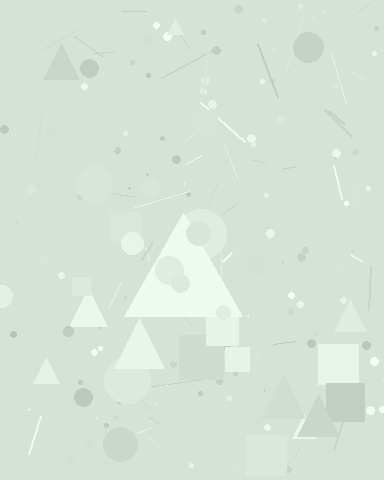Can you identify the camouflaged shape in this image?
The camouflaged shape is a triangle.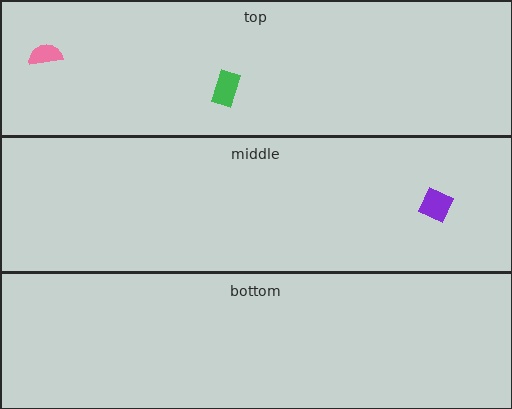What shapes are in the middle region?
The purple diamond.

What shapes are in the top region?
The pink semicircle, the green rectangle.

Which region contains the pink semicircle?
The top region.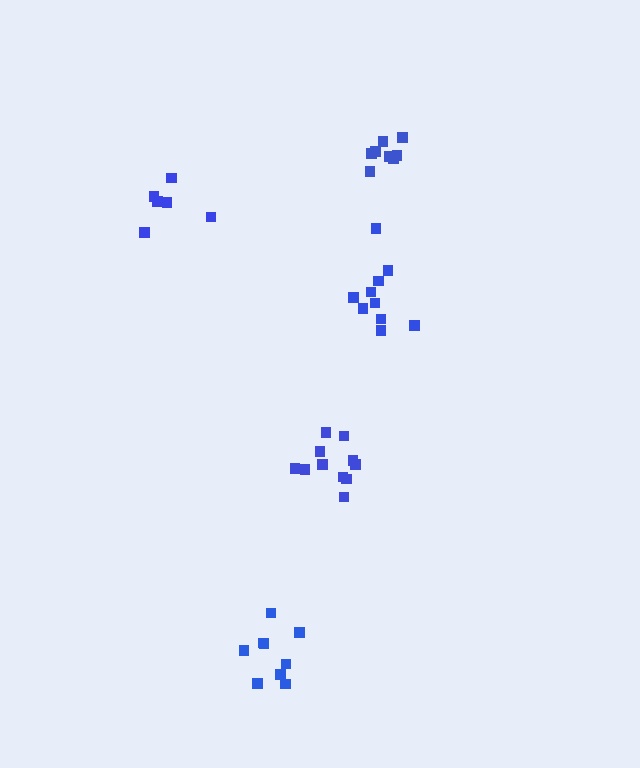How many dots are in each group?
Group 1: 10 dots, Group 2: 11 dots, Group 3: 8 dots, Group 4: 9 dots, Group 5: 7 dots (45 total).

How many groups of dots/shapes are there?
There are 5 groups.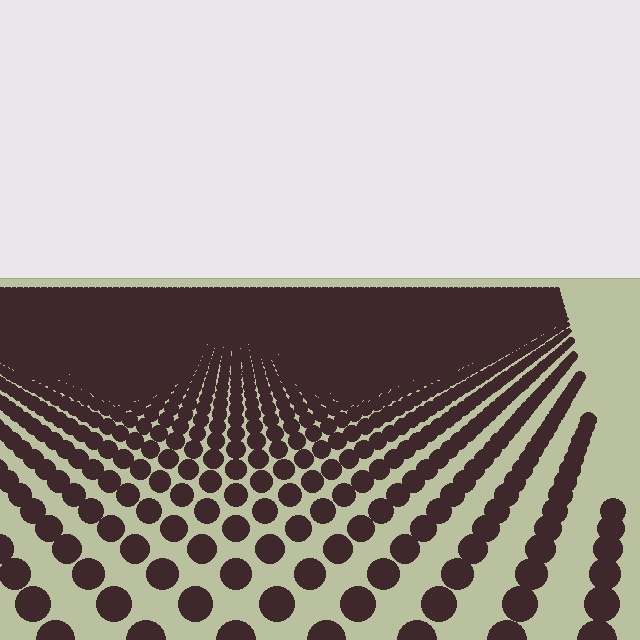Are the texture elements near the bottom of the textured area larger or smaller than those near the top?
Larger. Near the bottom, elements are closer to the viewer and appear at a bigger on-screen size.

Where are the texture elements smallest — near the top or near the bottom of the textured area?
Near the top.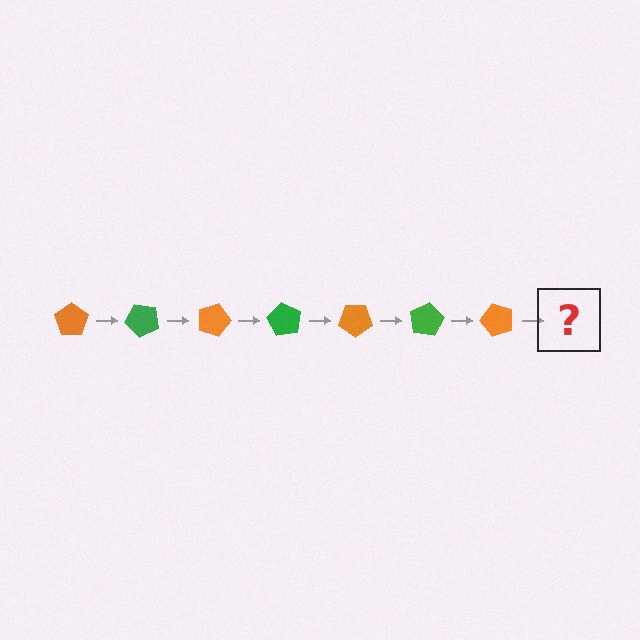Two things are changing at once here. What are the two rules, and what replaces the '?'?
The two rules are that it rotates 45 degrees each step and the color cycles through orange and green. The '?' should be a green pentagon, rotated 315 degrees from the start.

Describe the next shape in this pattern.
It should be a green pentagon, rotated 315 degrees from the start.